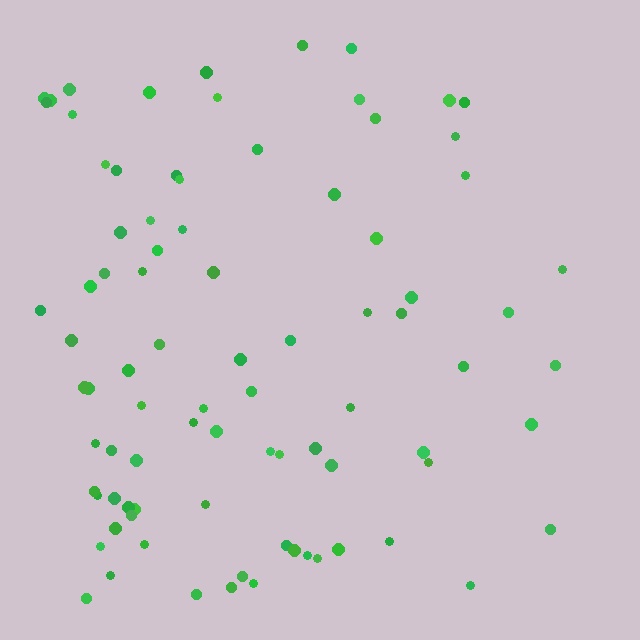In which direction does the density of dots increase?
From right to left, with the left side densest.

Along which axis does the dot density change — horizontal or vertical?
Horizontal.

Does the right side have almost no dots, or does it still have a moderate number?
Still a moderate number, just noticeably fewer than the left.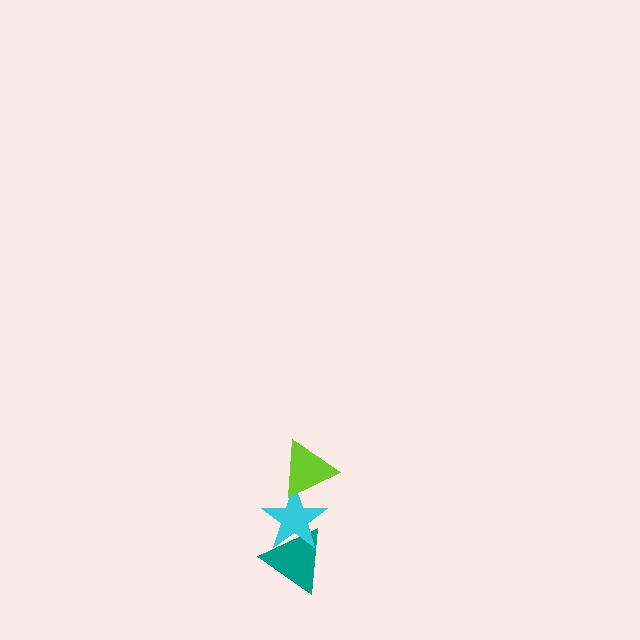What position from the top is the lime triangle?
The lime triangle is 1st from the top.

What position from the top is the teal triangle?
The teal triangle is 3rd from the top.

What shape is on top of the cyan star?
The lime triangle is on top of the cyan star.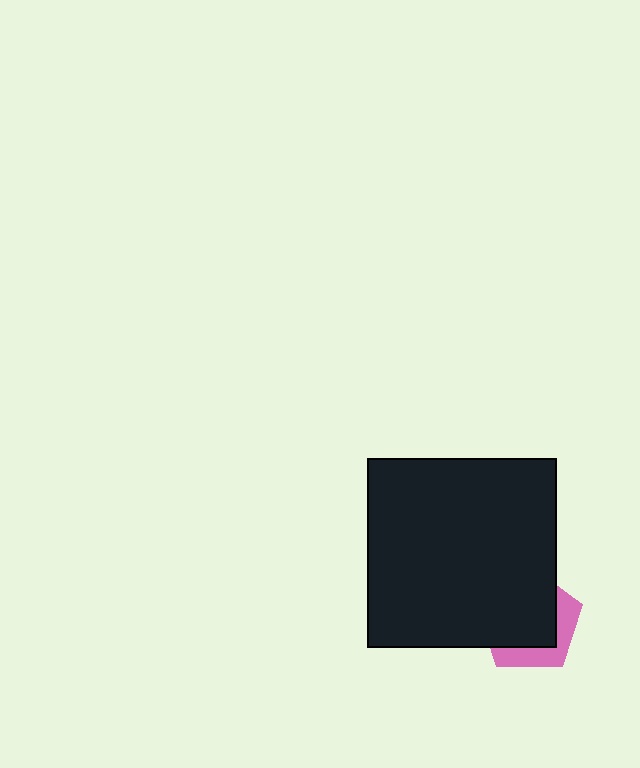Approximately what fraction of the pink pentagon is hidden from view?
Roughly 67% of the pink pentagon is hidden behind the black square.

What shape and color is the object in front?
The object in front is a black square.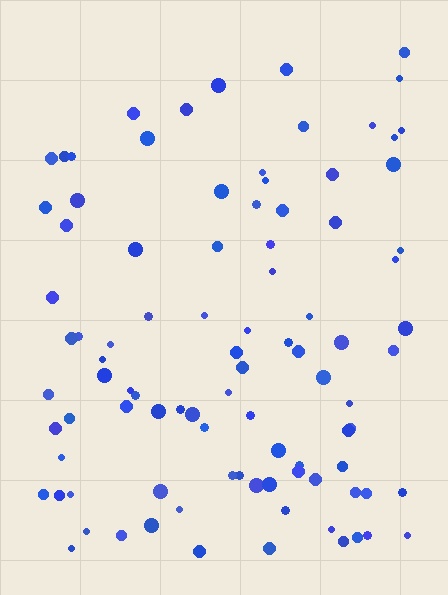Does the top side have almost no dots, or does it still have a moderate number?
Still a moderate number, just noticeably fewer than the bottom.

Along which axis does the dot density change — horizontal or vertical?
Vertical.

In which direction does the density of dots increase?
From top to bottom, with the bottom side densest.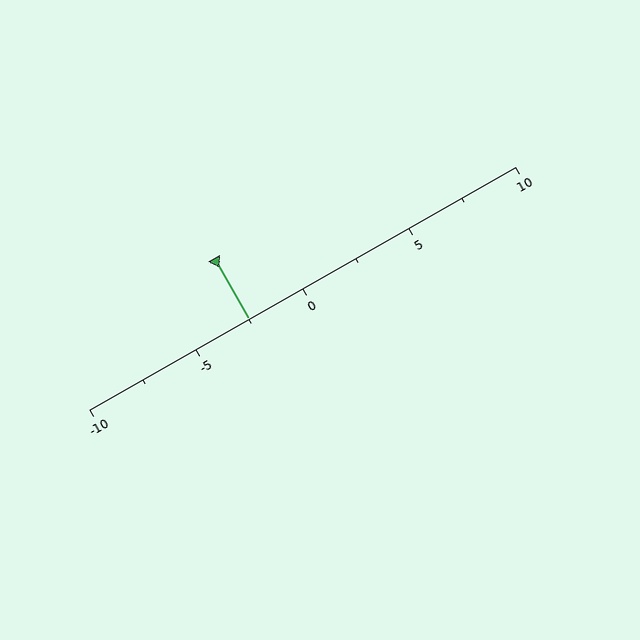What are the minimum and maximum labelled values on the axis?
The axis runs from -10 to 10.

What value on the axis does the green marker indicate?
The marker indicates approximately -2.5.